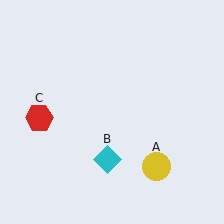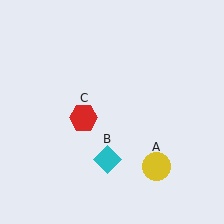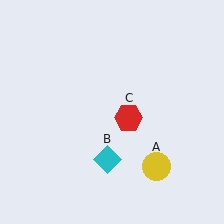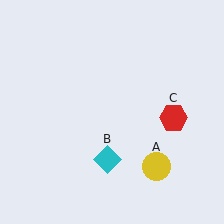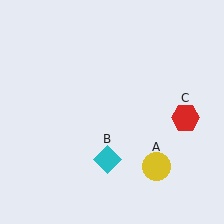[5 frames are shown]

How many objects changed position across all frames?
1 object changed position: red hexagon (object C).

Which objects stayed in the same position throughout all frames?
Yellow circle (object A) and cyan diamond (object B) remained stationary.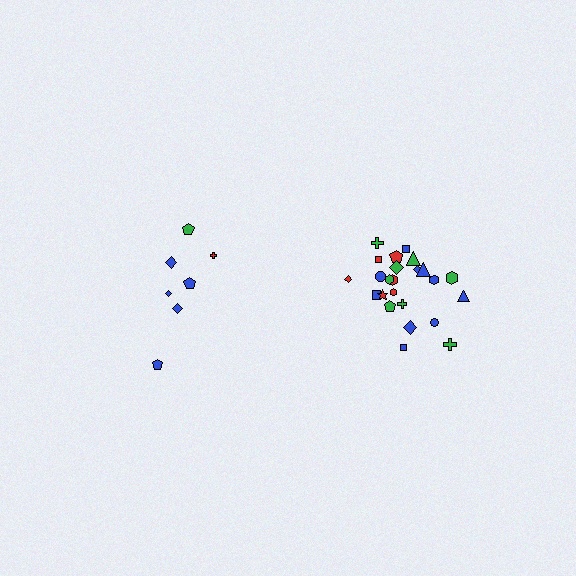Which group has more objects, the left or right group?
The right group.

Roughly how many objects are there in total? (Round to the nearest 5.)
Roughly 30 objects in total.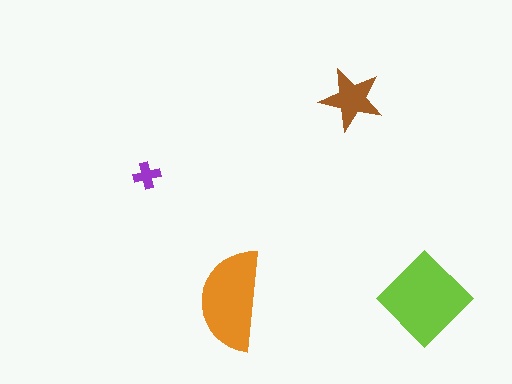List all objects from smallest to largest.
The purple cross, the brown star, the orange semicircle, the lime diamond.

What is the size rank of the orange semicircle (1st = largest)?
2nd.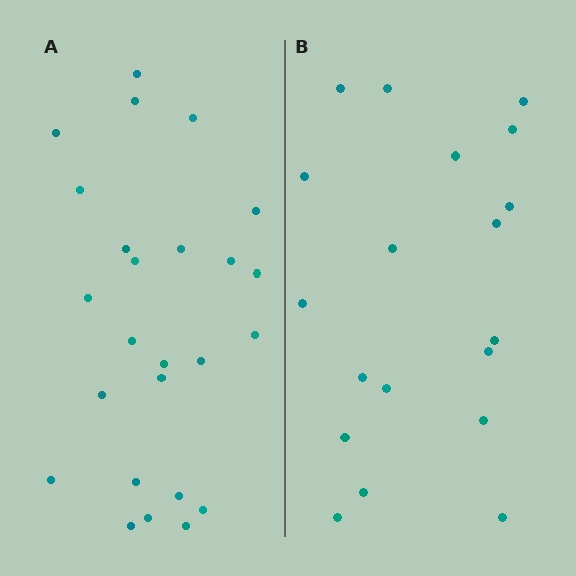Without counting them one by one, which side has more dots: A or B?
Region A (the left region) has more dots.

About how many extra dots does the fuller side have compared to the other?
Region A has about 6 more dots than region B.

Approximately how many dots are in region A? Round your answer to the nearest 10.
About 20 dots. (The exact count is 25, which rounds to 20.)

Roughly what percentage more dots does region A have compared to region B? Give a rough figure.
About 30% more.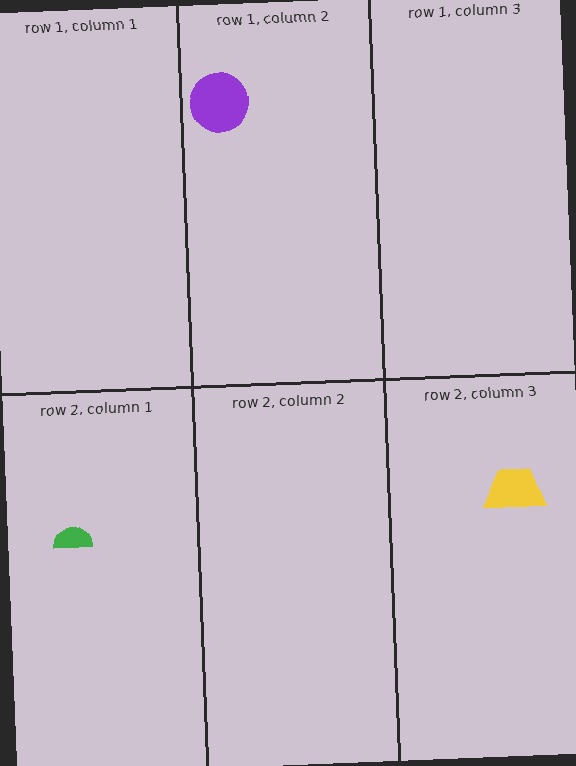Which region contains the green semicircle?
The row 2, column 1 region.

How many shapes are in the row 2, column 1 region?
1.